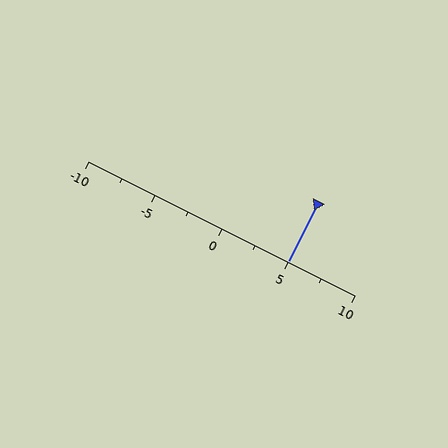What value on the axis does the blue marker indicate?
The marker indicates approximately 5.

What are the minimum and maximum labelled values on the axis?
The axis runs from -10 to 10.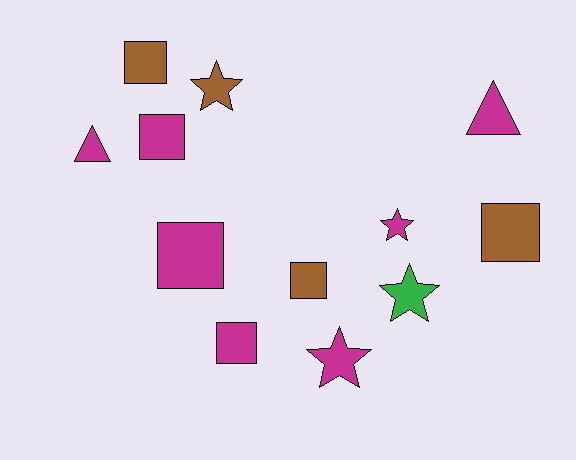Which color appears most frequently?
Magenta, with 7 objects.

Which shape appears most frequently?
Square, with 6 objects.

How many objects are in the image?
There are 12 objects.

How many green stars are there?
There is 1 green star.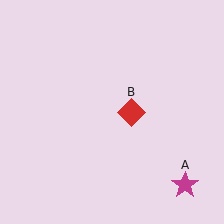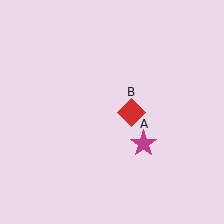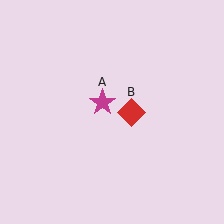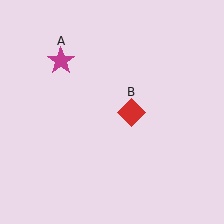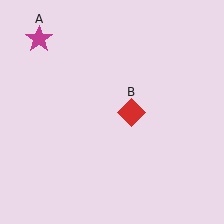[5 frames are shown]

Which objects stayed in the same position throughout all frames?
Red diamond (object B) remained stationary.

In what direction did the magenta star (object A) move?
The magenta star (object A) moved up and to the left.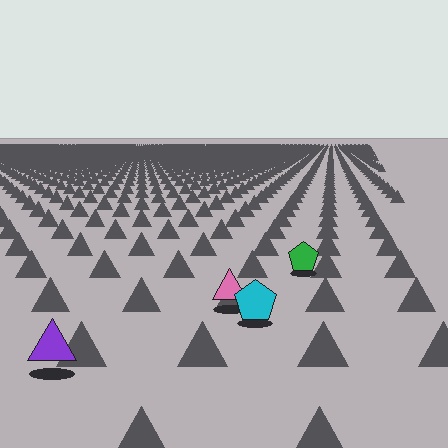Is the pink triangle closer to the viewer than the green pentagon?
Yes. The pink triangle is closer — you can tell from the texture gradient: the ground texture is coarser near it.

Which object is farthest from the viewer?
The green pentagon is farthest from the viewer. It appears smaller and the ground texture around it is denser.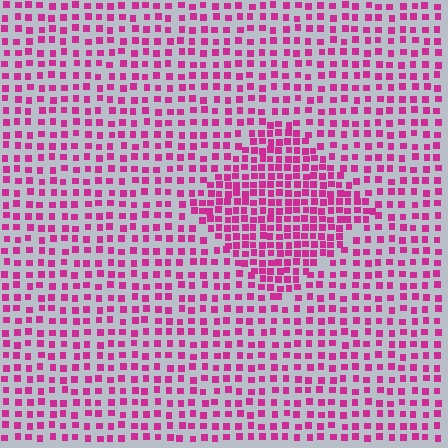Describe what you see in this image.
The image contains small magenta elements arranged at two different densities. A diamond-shaped region is visible where the elements are more densely packed than the surrounding area.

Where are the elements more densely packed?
The elements are more densely packed inside the diamond boundary.